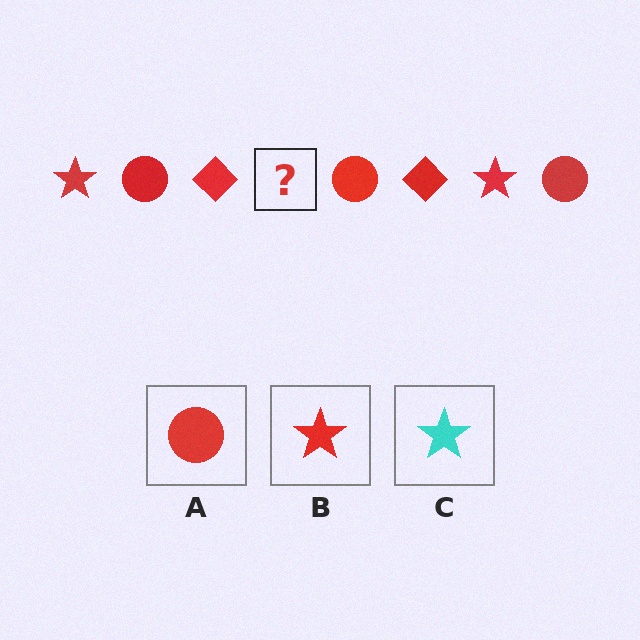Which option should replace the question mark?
Option B.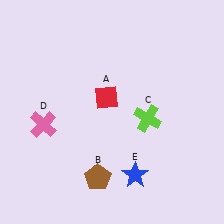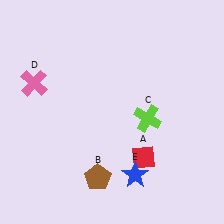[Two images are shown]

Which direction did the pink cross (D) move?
The pink cross (D) moved up.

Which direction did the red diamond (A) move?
The red diamond (A) moved down.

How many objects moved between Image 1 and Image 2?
2 objects moved between the two images.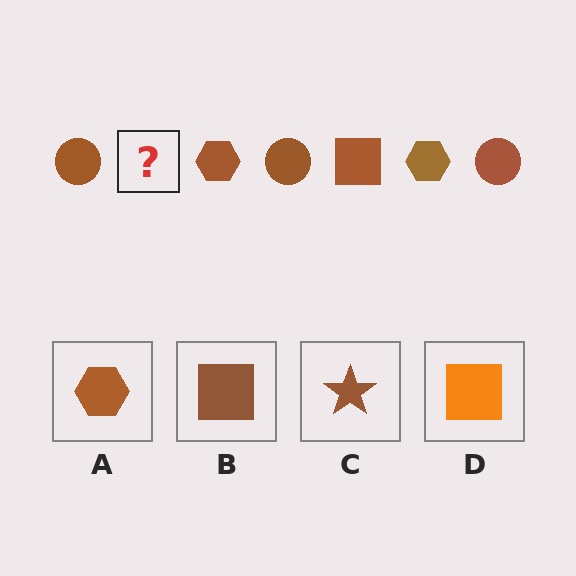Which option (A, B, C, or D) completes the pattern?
B.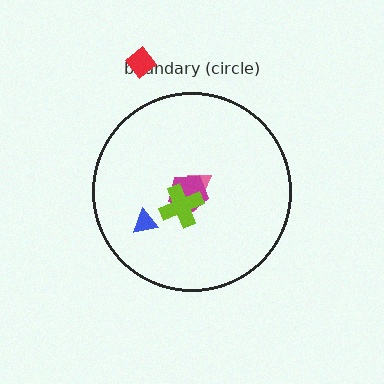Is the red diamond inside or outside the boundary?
Outside.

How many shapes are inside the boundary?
4 inside, 1 outside.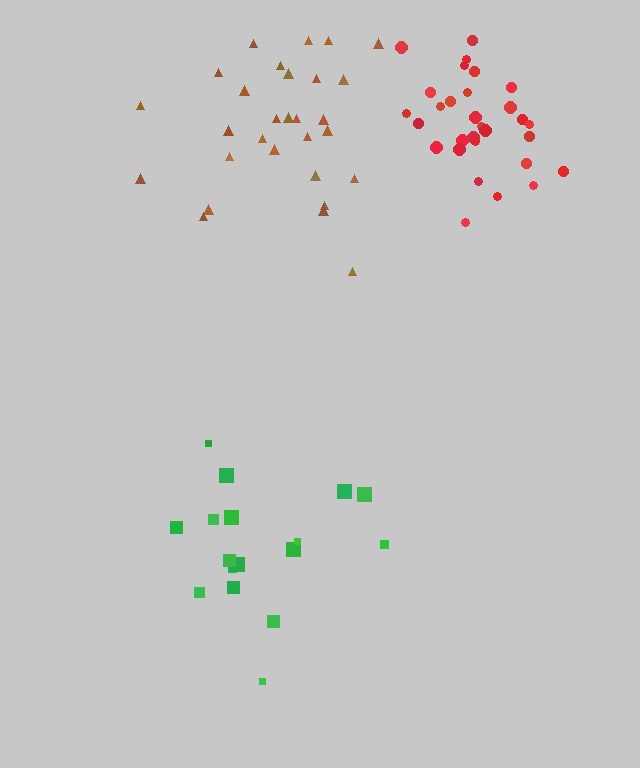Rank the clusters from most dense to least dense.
red, brown, green.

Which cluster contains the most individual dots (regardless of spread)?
Red (30).